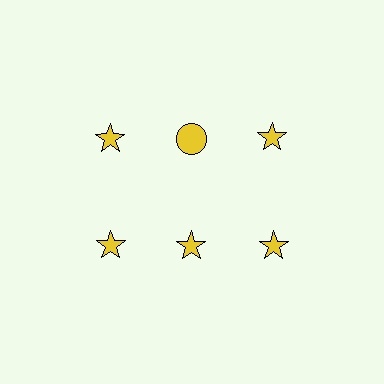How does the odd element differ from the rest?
It has a different shape: circle instead of star.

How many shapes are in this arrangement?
There are 6 shapes arranged in a grid pattern.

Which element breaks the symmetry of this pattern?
The yellow circle in the top row, second from left column breaks the symmetry. All other shapes are yellow stars.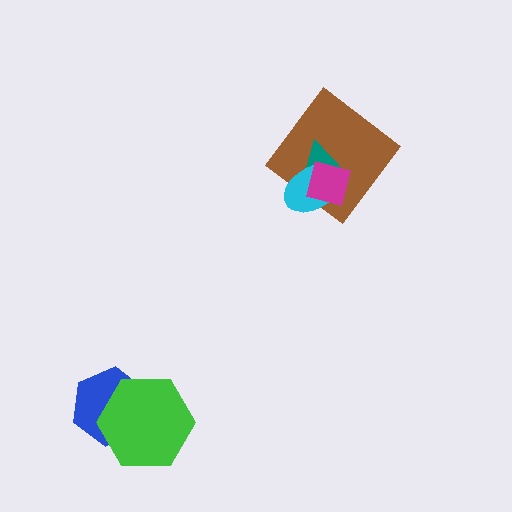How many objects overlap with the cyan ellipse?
3 objects overlap with the cyan ellipse.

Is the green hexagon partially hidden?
No, no other shape covers it.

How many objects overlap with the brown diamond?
3 objects overlap with the brown diamond.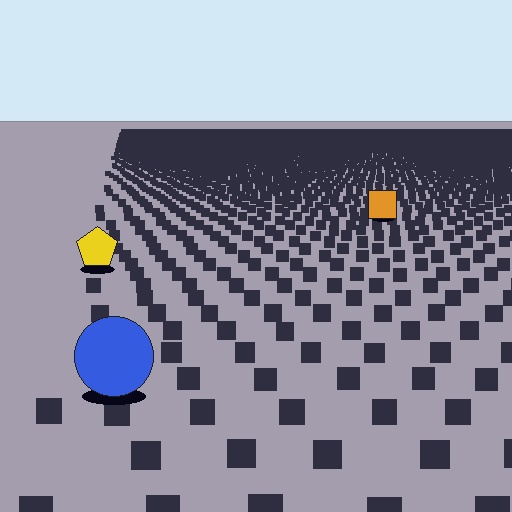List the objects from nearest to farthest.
From nearest to farthest: the blue circle, the yellow pentagon, the orange square.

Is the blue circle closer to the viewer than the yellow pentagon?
Yes. The blue circle is closer — you can tell from the texture gradient: the ground texture is coarser near it.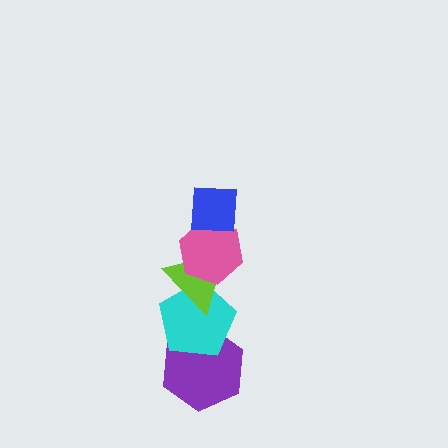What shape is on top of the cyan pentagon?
The lime triangle is on top of the cyan pentagon.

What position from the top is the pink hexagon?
The pink hexagon is 2nd from the top.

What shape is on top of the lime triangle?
The pink hexagon is on top of the lime triangle.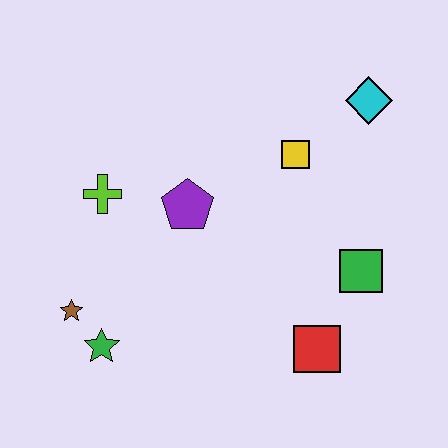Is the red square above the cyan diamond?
No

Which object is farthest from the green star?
The cyan diamond is farthest from the green star.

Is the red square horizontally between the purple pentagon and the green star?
No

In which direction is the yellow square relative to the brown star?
The yellow square is to the right of the brown star.